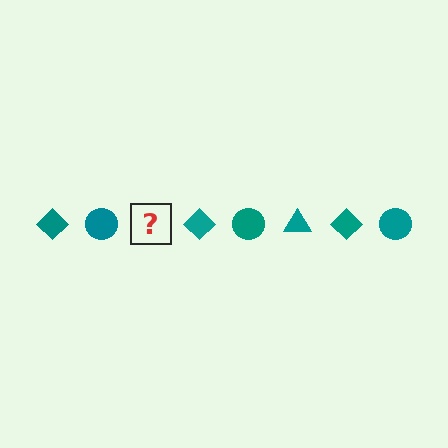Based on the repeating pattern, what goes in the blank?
The blank should be a teal triangle.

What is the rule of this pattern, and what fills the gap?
The rule is that the pattern cycles through diamond, circle, triangle shapes in teal. The gap should be filled with a teal triangle.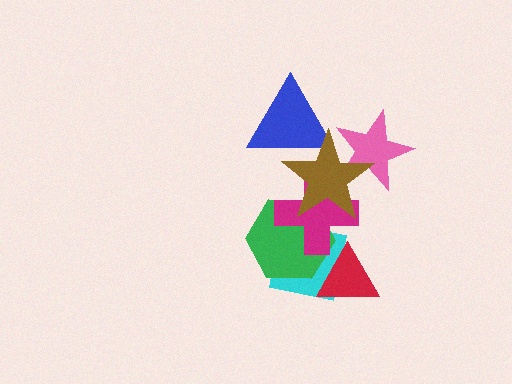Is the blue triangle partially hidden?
Yes, it is partially covered by another shape.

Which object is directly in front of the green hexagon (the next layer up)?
The red triangle is directly in front of the green hexagon.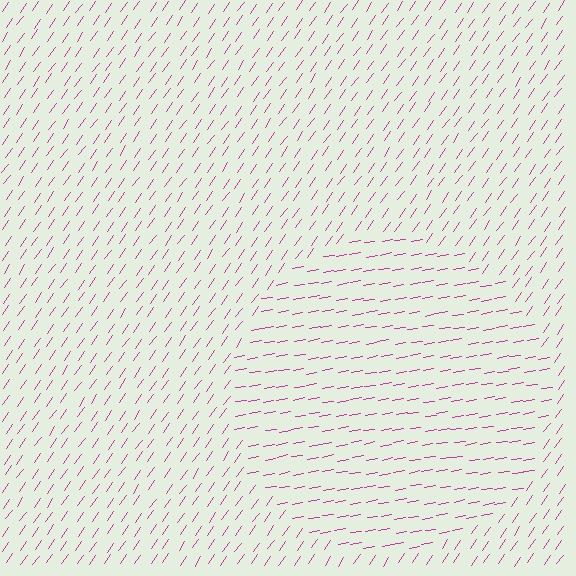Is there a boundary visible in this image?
Yes, there is a texture boundary formed by a change in line orientation.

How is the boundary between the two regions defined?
The boundary is defined purely by a change in line orientation (approximately 45 degrees difference). All lines are the same color and thickness.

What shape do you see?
I see a circle.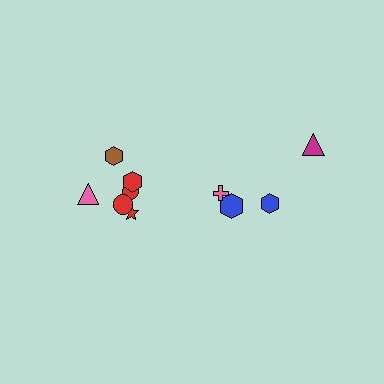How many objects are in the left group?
There are 6 objects.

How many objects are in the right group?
There are 4 objects.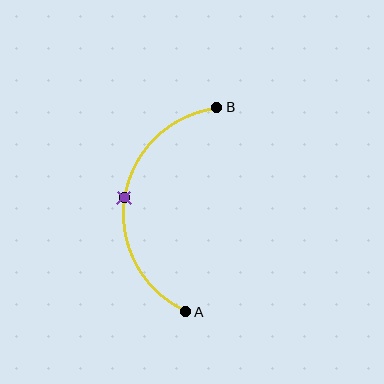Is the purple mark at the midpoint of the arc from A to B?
Yes. The purple mark lies on the arc at equal arc-length from both A and B — it is the arc midpoint.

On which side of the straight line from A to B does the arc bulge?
The arc bulges to the left of the straight line connecting A and B.